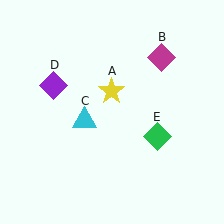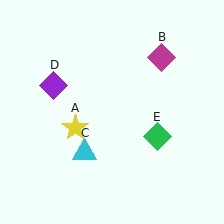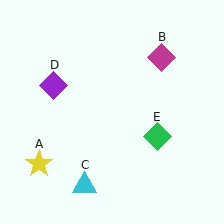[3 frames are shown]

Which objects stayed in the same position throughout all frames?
Magenta diamond (object B) and purple diamond (object D) and green diamond (object E) remained stationary.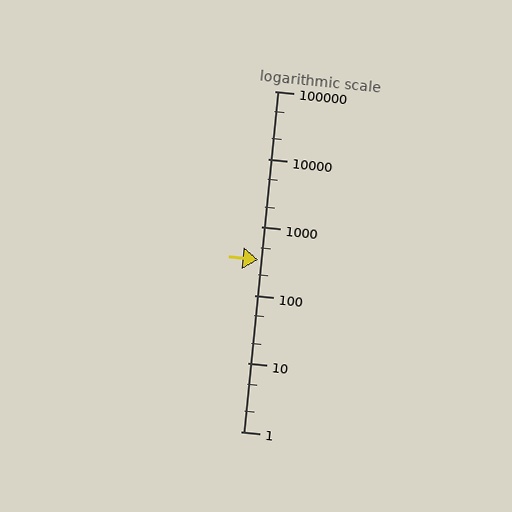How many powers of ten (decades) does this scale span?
The scale spans 5 decades, from 1 to 100000.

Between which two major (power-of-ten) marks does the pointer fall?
The pointer is between 100 and 1000.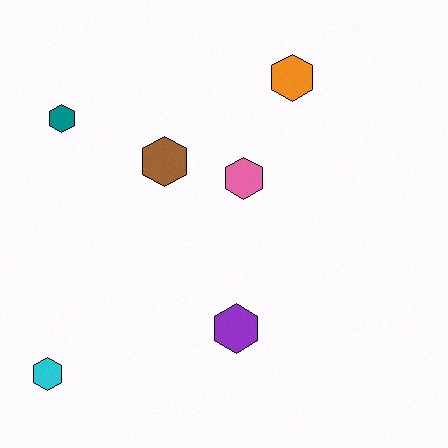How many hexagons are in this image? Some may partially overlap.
There are 6 hexagons.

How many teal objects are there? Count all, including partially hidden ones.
There is 1 teal object.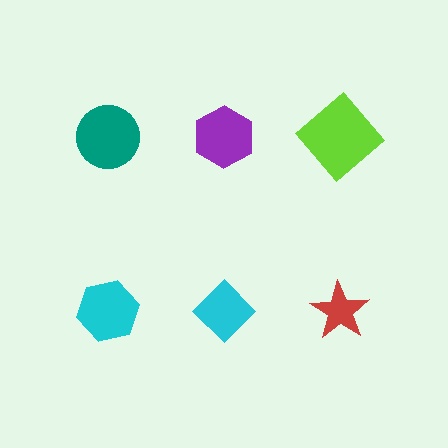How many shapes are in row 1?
3 shapes.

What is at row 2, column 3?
A red star.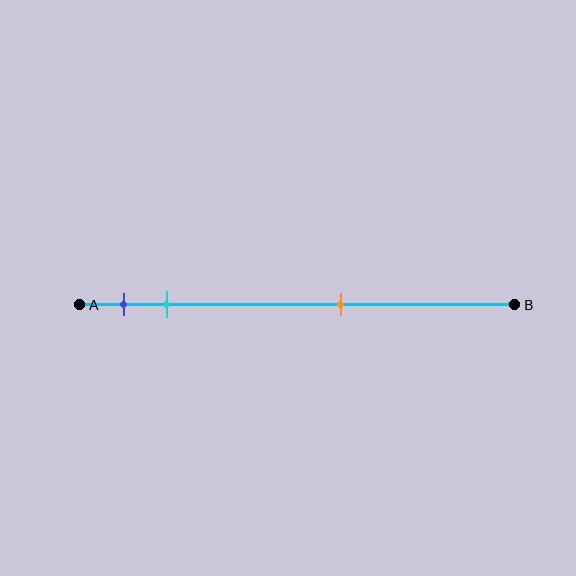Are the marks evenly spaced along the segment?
No, the marks are not evenly spaced.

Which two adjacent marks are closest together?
The blue and cyan marks are the closest adjacent pair.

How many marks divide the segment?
There are 3 marks dividing the segment.